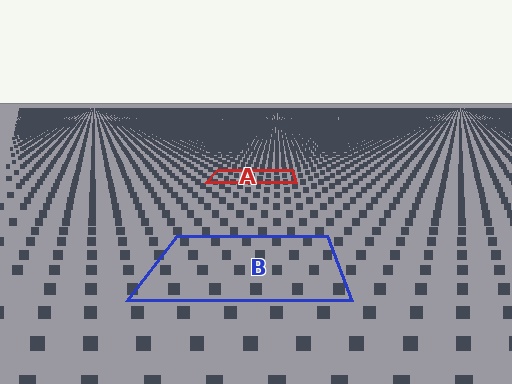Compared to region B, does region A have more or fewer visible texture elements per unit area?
Region A has more texture elements per unit area — they are packed more densely because it is farther away.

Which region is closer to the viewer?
Region B is closer. The texture elements there are larger and more spread out.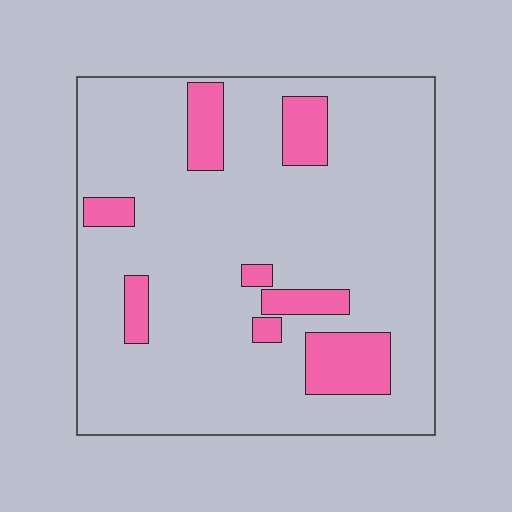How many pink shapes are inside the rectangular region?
8.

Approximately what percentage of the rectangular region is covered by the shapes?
Approximately 15%.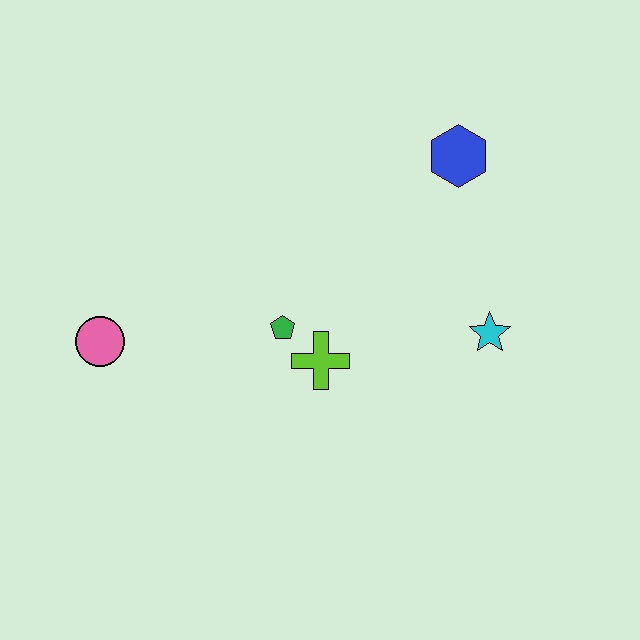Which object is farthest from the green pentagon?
The blue hexagon is farthest from the green pentagon.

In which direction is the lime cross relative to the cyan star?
The lime cross is to the left of the cyan star.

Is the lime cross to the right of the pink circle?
Yes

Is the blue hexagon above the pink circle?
Yes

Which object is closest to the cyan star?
The lime cross is closest to the cyan star.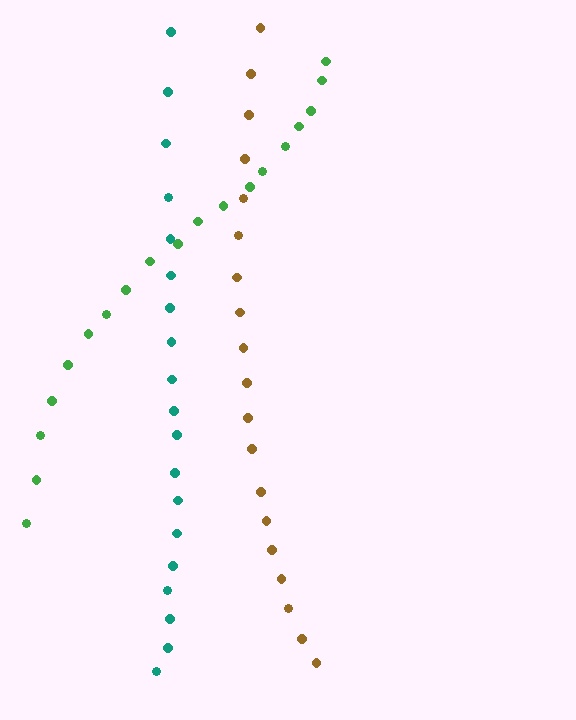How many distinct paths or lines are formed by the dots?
There are 3 distinct paths.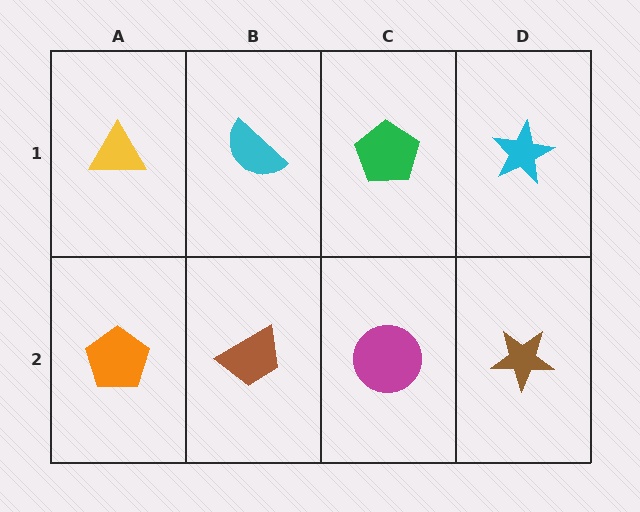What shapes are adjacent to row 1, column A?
An orange pentagon (row 2, column A), a cyan semicircle (row 1, column B).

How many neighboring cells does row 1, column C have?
3.